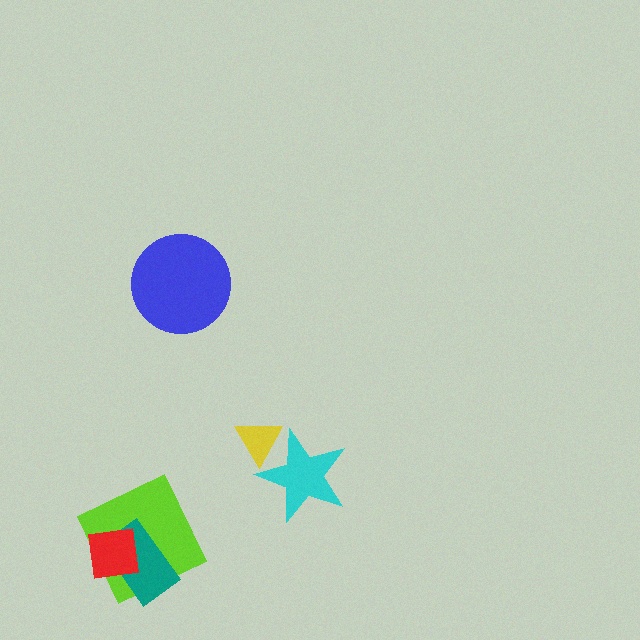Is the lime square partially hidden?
Yes, it is partially covered by another shape.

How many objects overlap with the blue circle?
0 objects overlap with the blue circle.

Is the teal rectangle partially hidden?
Yes, it is partially covered by another shape.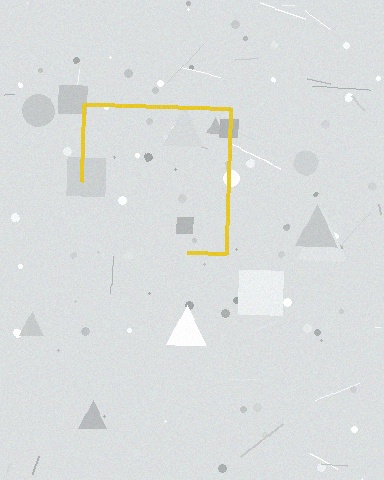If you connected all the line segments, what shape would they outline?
They would outline a square.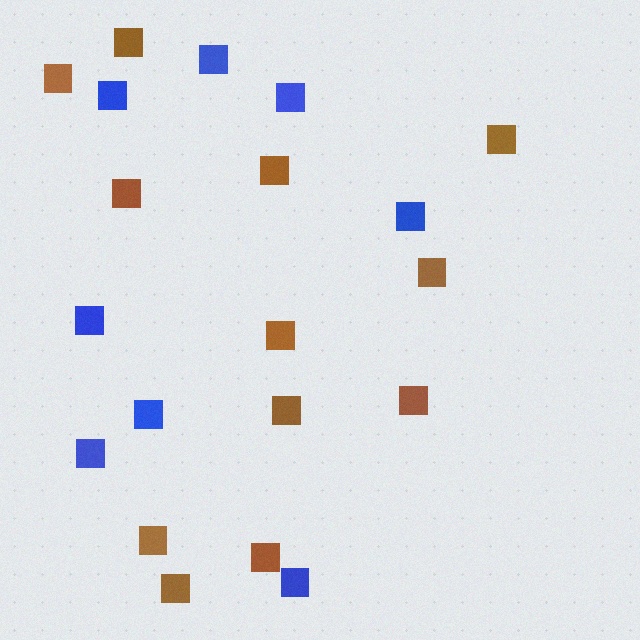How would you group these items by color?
There are 2 groups: one group of brown squares (12) and one group of blue squares (8).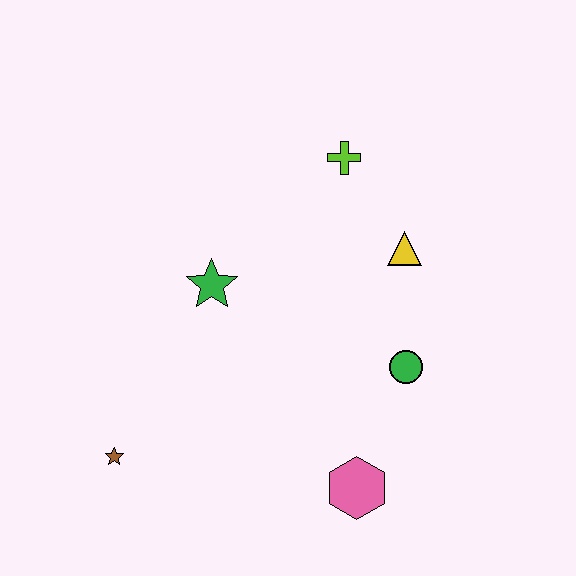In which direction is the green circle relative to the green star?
The green circle is to the right of the green star.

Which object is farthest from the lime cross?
The brown star is farthest from the lime cross.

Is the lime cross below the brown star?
No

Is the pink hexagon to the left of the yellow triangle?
Yes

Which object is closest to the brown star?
The green star is closest to the brown star.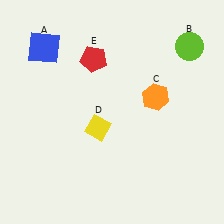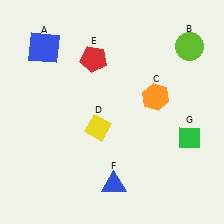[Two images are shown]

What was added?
A blue triangle (F), a green diamond (G) were added in Image 2.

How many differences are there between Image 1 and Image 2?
There are 2 differences between the two images.